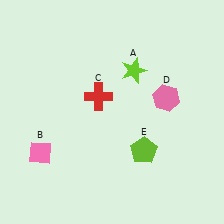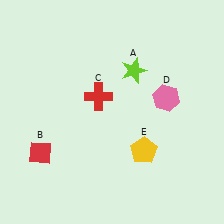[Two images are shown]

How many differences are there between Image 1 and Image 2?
There are 2 differences between the two images.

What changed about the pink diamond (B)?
In Image 1, B is pink. In Image 2, it changed to red.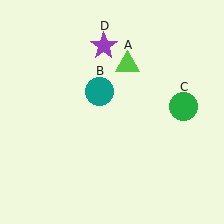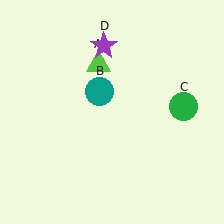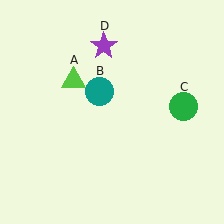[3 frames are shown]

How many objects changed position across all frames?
1 object changed position: lime triangle (object A).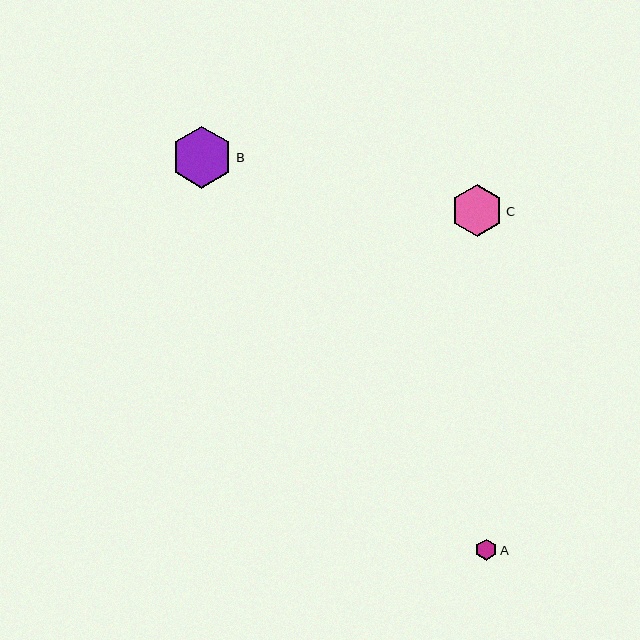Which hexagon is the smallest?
Hexagon A is the smallest with a size of approximately 21 pixels.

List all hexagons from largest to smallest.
From largest to smallest: B, C, A.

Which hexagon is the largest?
Hexagon B is the largest with a size of approximately 62 pixels.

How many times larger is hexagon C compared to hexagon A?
Hexagon C is approximately 2.4 times the size of hexagon A.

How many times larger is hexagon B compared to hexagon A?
Hexagon B is approximately 2.9 times the size of hexagon A.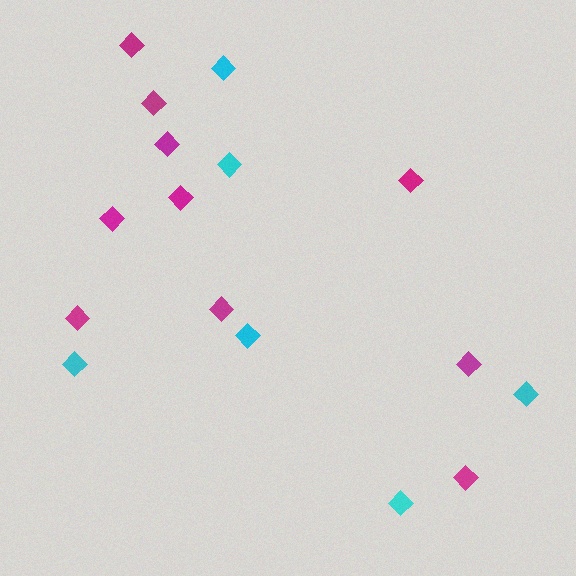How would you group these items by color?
There are 2 groups: one group of magenta diamonds (10) and one group of cyan diamonds (6).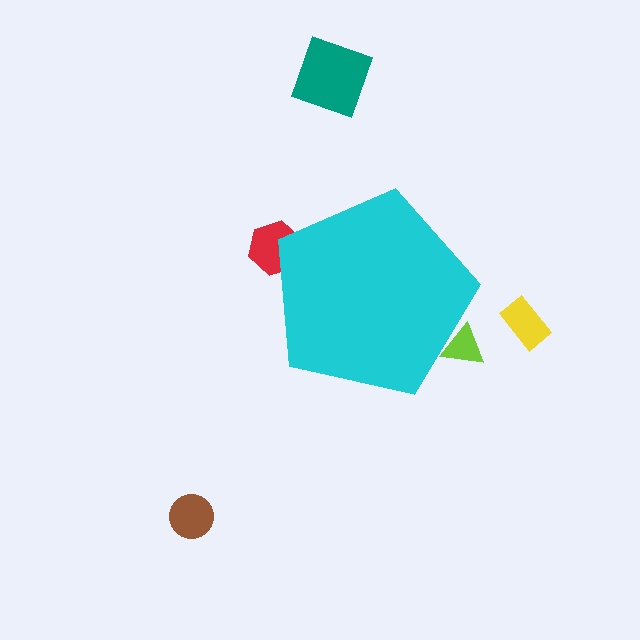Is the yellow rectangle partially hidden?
No, the yellow rectangle is fully visible.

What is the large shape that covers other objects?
A cyan pentagon.